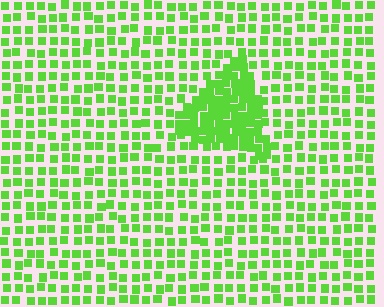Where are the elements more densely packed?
The elements are more densely packed inside the triangle boundary.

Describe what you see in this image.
The image contains small lime elements arranged at two different densities. A triangle-shaped region is visible where the elements are more densely packed than the surrounding area.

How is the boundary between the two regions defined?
The boundary is defined by a change in element density (approximately 2.2x ratio). All elements are the same color, size, and shape.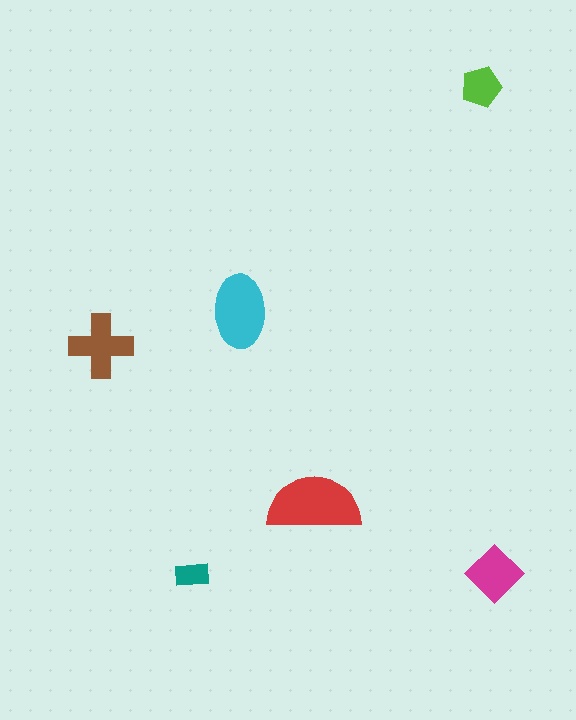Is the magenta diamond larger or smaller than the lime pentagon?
Larger.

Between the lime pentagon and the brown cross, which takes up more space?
The brown cross.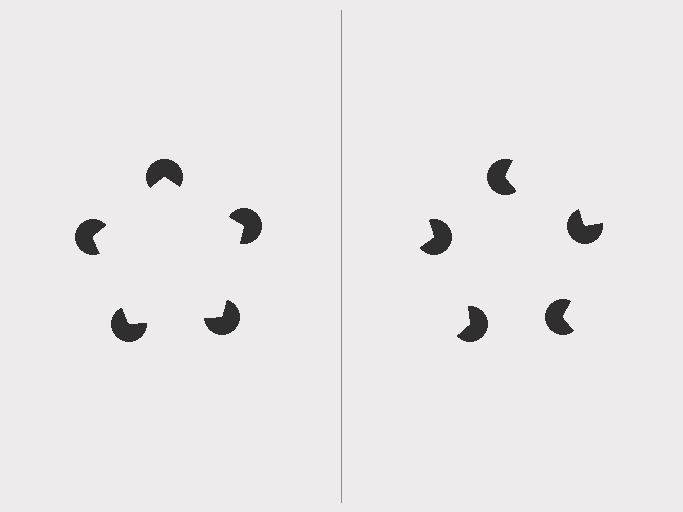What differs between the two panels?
The pac-man discs are positioned identically on both sides; only the wedge orientations differ. On the left they align to a pentagon; on the right they are misaligned.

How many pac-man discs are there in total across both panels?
10 — 5 on each side.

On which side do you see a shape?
An illusory pentagon appears on the left side. On the right side the wedge cuts are rotated, so no coherent shape forms.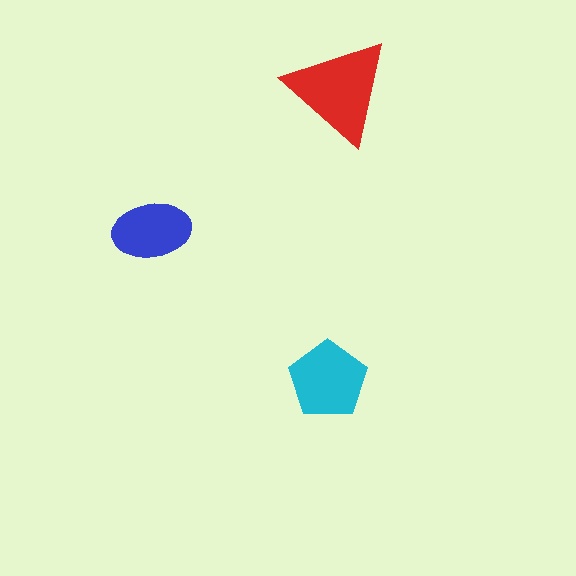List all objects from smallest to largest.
The blue ellipse, the cyan pentagon, the red triangle.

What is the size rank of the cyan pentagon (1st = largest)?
2nd.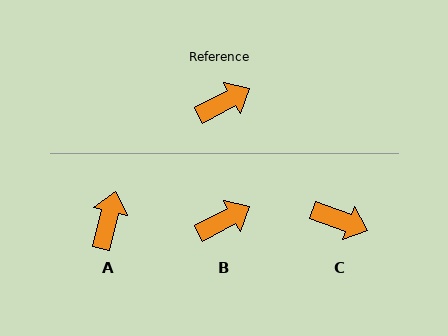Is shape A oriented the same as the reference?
No, it is off by about 48 degrees.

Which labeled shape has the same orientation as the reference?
B.